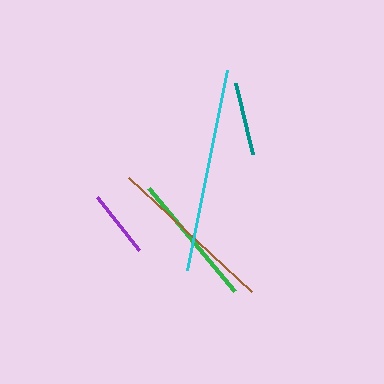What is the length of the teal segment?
The teal segment is approximately 74 pixels long.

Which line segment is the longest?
The cyan line is the longest at approximately 204 pixels.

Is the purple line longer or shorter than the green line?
The green line is longer than the purple line.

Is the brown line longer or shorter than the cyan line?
The cyan line is longer than the brown line.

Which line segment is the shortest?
The purple line is the shortest at approximately 68 pixels.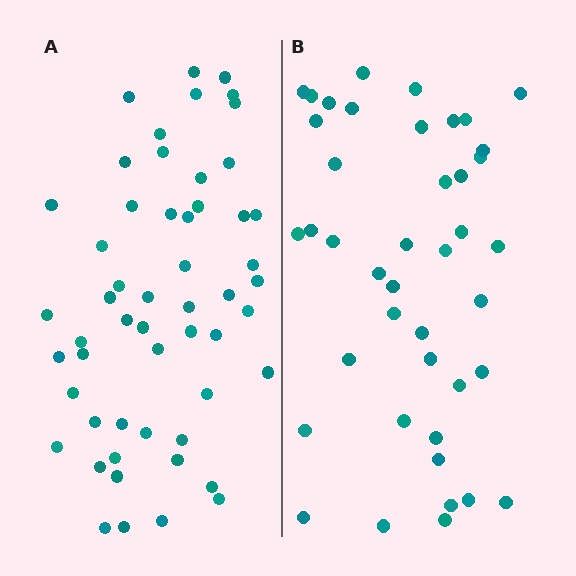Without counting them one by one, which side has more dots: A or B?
Region A (the left region) has more dots.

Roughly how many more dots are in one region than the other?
Region A has roughly 12 or so more dots than region B.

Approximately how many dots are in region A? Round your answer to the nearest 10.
About 50 dots. (The exact count is 54, which rounds to 50.)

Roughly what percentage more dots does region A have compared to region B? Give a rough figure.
About 30% more.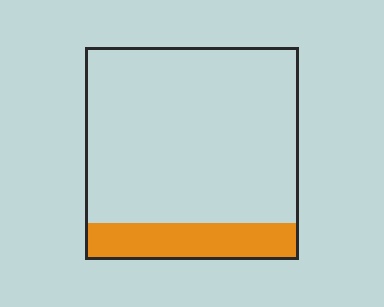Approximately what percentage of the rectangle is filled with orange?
Approximately 15%.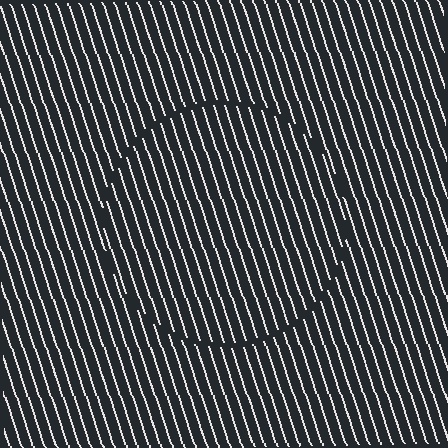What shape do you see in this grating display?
An illusory circle. The interior of the shape contains the same grating, shifted by half a period — the contour is defined by the phase discontinuity where line-ends from the inner and outer gratings abut.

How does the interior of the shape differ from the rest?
The interior of the shape contains the same grating, shifted by half a period — the contour is defined by the phase discontinuity where line-ends from the inner and outer gratings abut.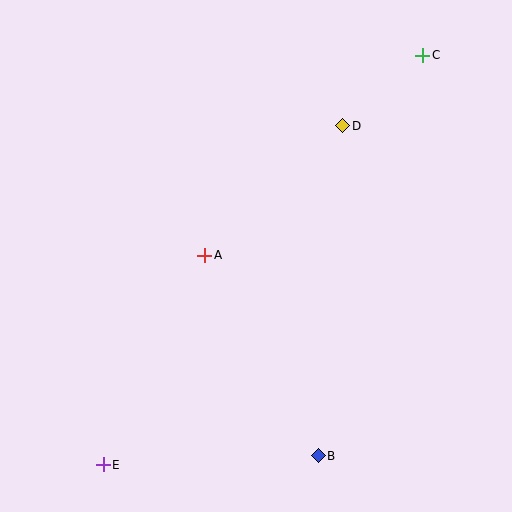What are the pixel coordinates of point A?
Point A is at (204, 255).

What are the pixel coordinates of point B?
Point B is at (318, 456).